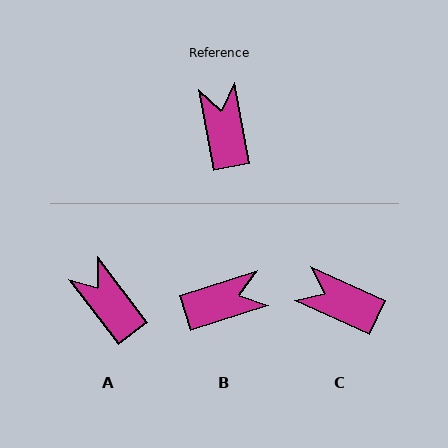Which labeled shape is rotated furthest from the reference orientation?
B, about 83 degrees away.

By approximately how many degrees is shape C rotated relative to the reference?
Approximately 55 degrees counter-clockwise.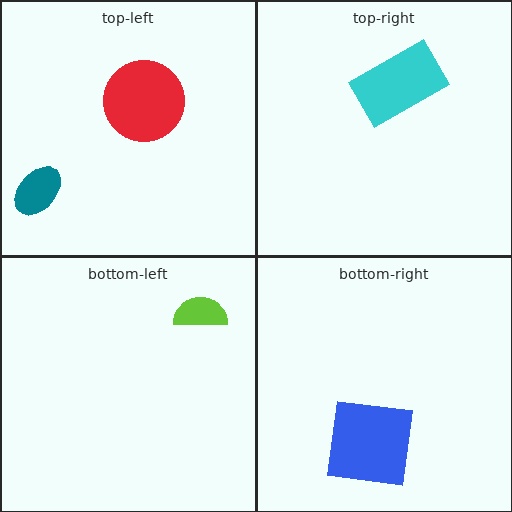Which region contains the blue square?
The bottom-right region.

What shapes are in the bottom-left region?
The lime semicircle.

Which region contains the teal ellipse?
The top-left region.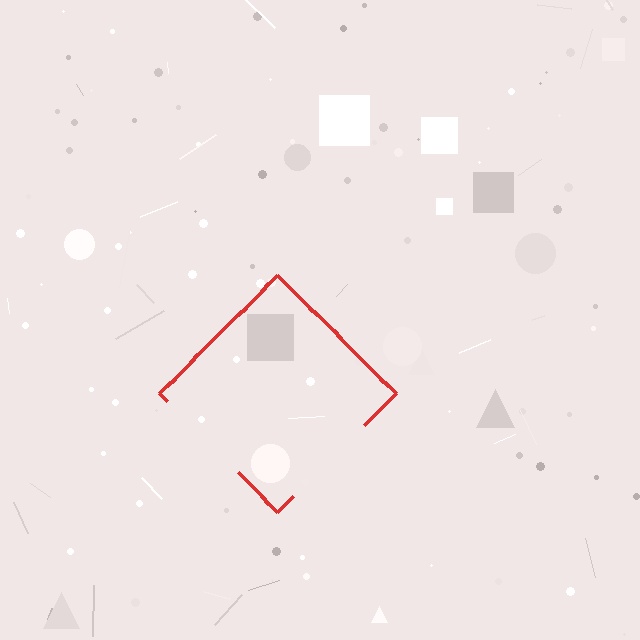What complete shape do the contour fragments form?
The contour fragments form a diamond.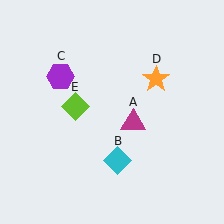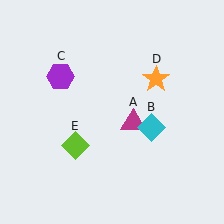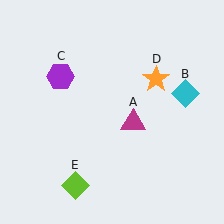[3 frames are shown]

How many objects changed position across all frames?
2 objects changed position: cyan diamond (object B), lime diamond (object E).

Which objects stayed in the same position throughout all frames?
Magenta triangle (object A) and purple hexagon (object C) and orange star (object D) remained stationary.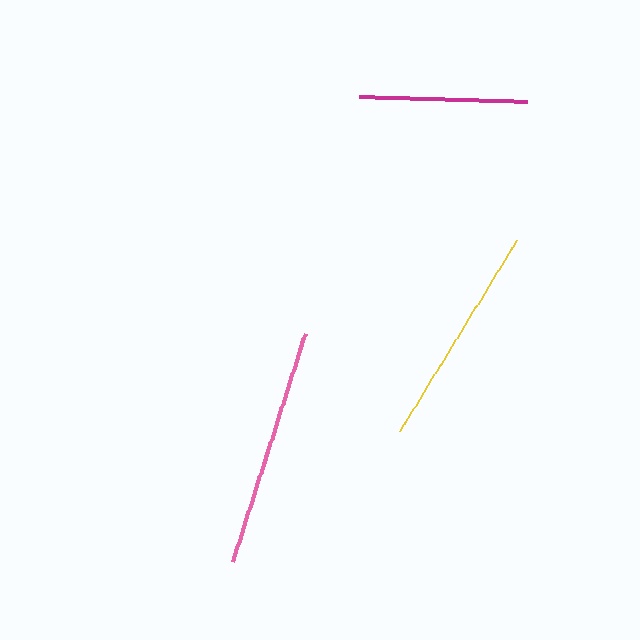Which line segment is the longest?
The pink line is the longest at approximately 239 pixels.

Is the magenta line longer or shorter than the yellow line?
The yellow line is longer than the magenta line.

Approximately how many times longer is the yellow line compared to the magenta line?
The yellow line is approximately 1.3 times the length of the magenta line.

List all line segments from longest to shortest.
From longest to shortest: pink, yellow, magenta.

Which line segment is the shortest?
The magenta line is the shortest at approximately 167 pixels.